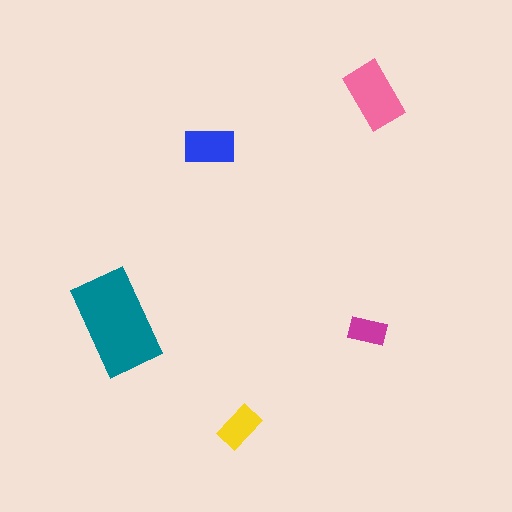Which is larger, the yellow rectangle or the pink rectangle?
The pink one.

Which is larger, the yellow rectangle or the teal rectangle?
The teal one.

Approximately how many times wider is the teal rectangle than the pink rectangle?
About 1.5 times wider.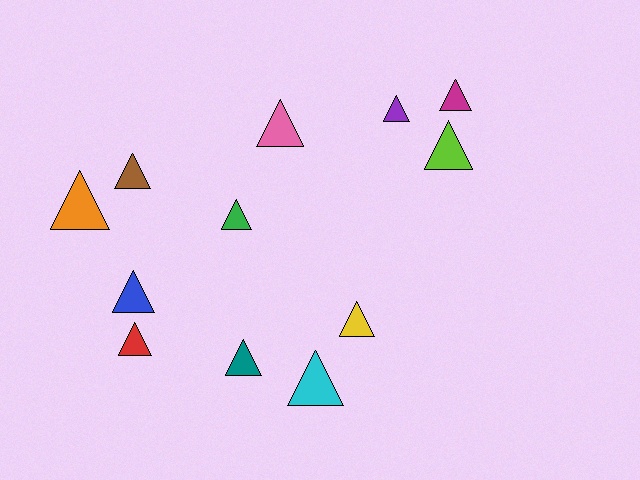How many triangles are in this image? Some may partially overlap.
There are 12 triangles.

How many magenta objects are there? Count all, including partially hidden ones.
There is 1 magenta object.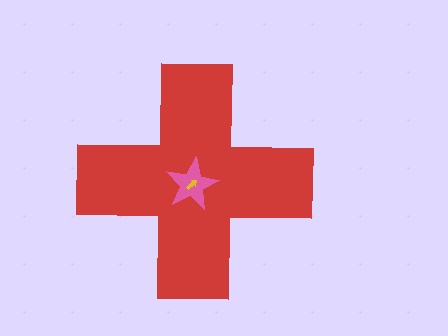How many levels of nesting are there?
3.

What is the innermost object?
The yellow arrow.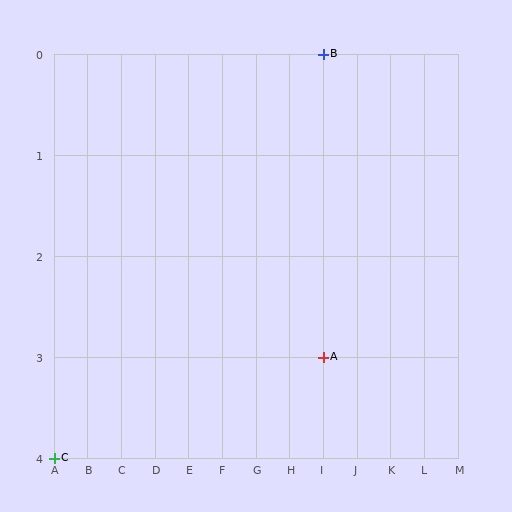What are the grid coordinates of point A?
Point A is at grid coordinates (I, 3).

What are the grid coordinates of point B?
Point B is at grid coordinates (I, 0).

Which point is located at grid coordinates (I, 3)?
Point A is at (I, 3).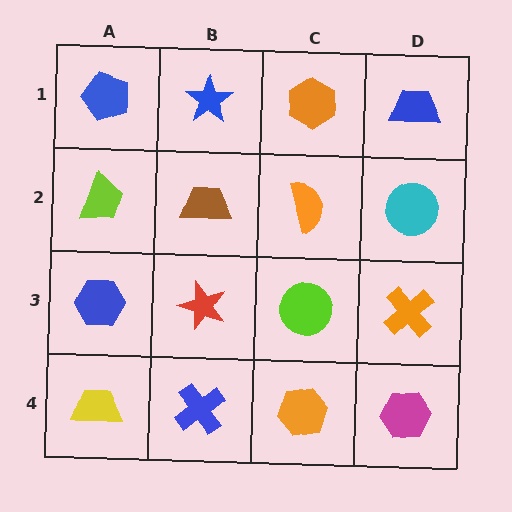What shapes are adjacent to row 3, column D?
A cyan circle (row 2, column D), a magenta hexagon (row 4, column D), a lime circle (row 3, column C).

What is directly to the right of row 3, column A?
A red star.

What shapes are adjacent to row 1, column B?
A brown trapezoid (row 2, column B), a blue pentagon (row 1, column A), an orange hexagon (row 1, column C).